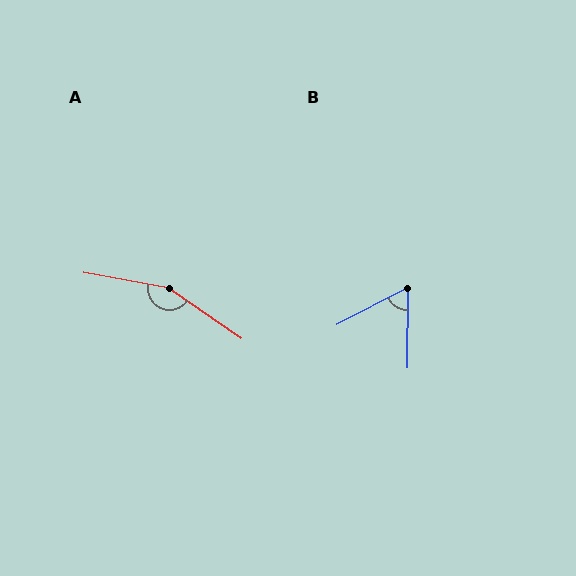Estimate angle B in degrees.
Approximately 62 degrees.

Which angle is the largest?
A, at approximately 155 degrees.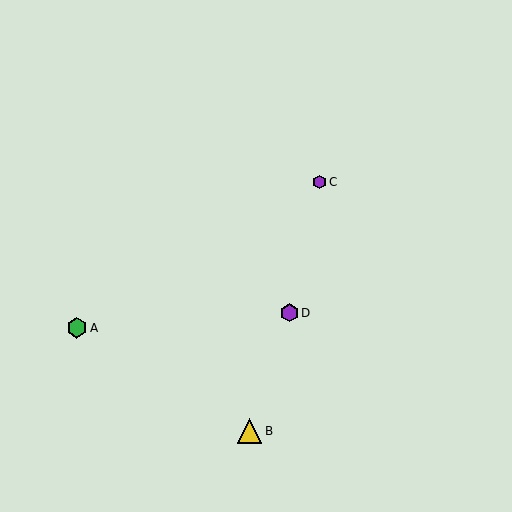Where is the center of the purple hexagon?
The center of the purple hexagon is at (319, 182).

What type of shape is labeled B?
Shape B is a yellow triangle.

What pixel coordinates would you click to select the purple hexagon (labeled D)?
Click at (289, 313) to select the purple hexagon D.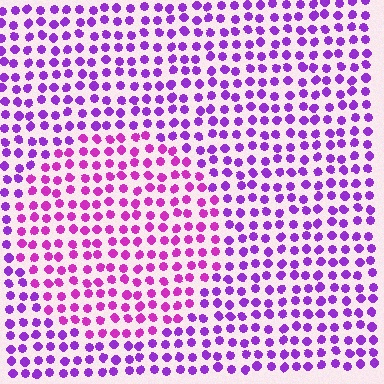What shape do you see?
I see a circle.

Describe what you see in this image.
The image is filled with small purple elements in a uniform arrangement. A circle-shaped region is visible where the elements are tinted to a slightly different hue, forming a subtle color boundary.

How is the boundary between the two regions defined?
The boundary is defined purely by a slight shift in hue (about 28 degrees). Spacing, size, and orientation are identical on both sides.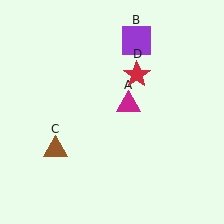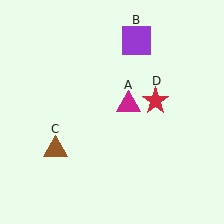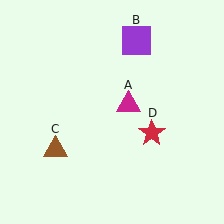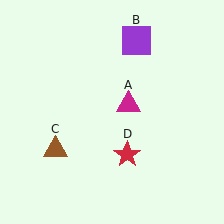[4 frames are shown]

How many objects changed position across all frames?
1 object changed position: red star (object D).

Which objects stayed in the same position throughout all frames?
Magenta triangle (object A) and purple square (object B) and brown triangle (object C) remained stationary.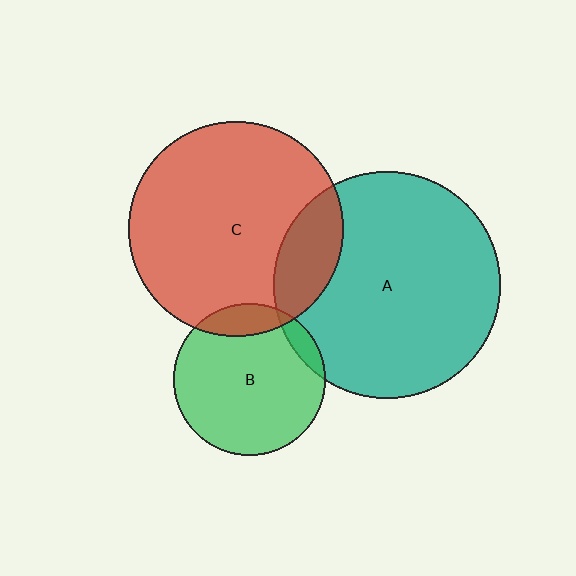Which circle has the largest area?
Circle A (teal).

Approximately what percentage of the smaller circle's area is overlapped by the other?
Approximately 10%.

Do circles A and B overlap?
Yes.